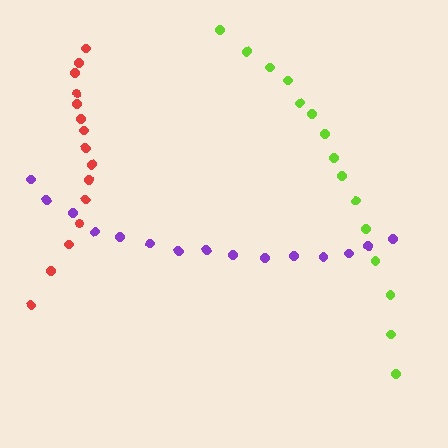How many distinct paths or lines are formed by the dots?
There are 3 distinct paths.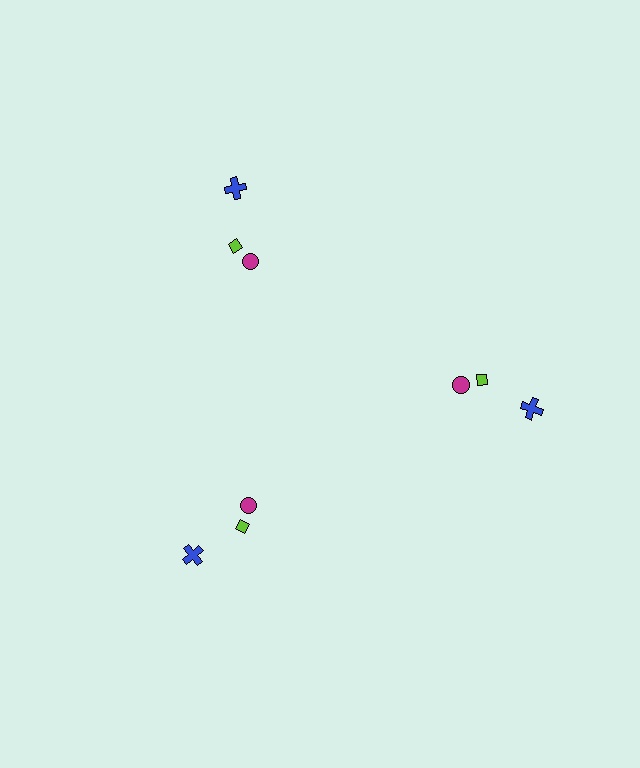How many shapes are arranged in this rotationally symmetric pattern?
There are 9 shapes, arranged in 3 groups of 3.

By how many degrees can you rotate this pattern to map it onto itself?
The pattern maps onto itself every 120 degrees of rotation.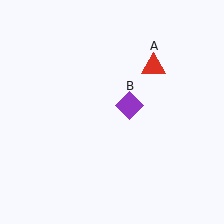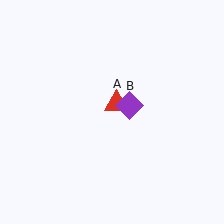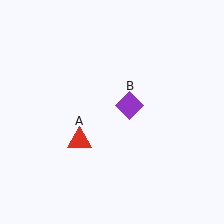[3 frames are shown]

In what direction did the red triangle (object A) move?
The red triangle (object A) moved down and to the left.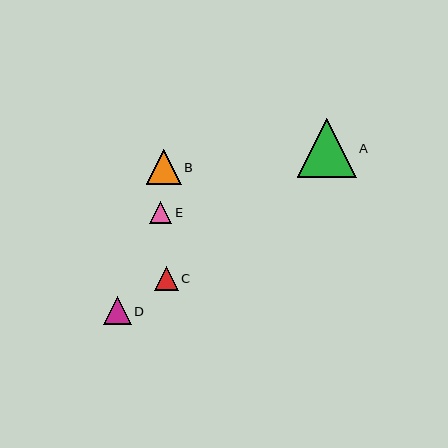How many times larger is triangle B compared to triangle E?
Triangle B is approximately 1.6 times the size of triangle E.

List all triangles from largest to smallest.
From largest to smallest: A, B, D, C, E.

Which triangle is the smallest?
Triangle E is the smallest with a size of approximately 22 pixels.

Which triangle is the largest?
Triangle A is the largest with a size of approximately 59 pixels.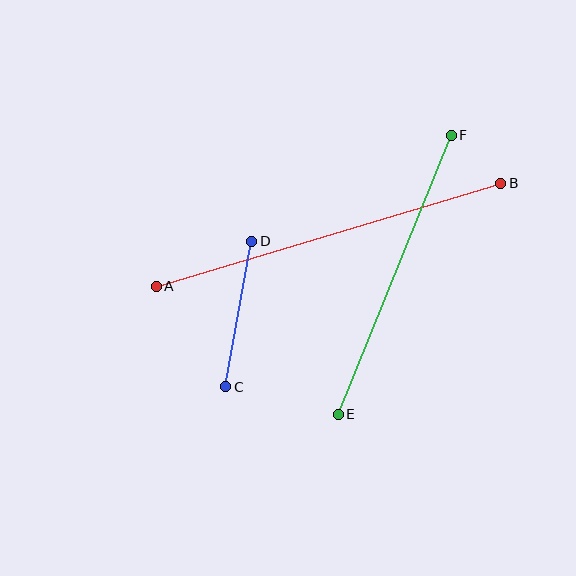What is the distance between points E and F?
The distance is approximately 301 pixels.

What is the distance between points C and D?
The distance is approximately 148 pixels.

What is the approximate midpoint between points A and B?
The midpoint is at approximately (328, 235) pixels.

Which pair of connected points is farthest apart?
Points A and B are farthest apart.